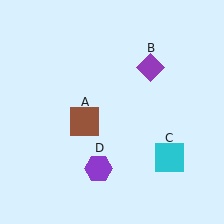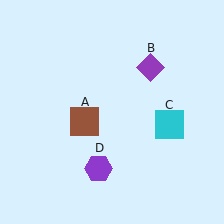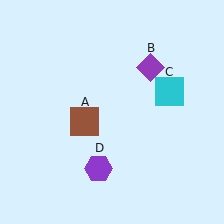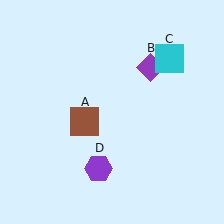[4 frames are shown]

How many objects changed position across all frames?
1 object changed position: cyan square (object C).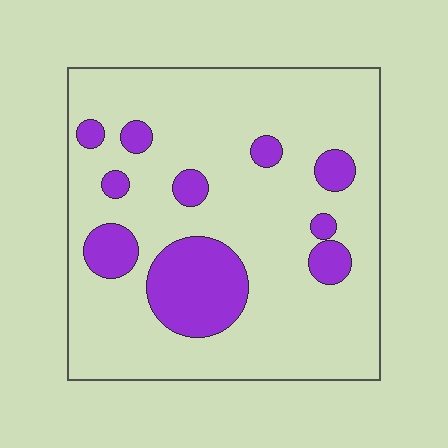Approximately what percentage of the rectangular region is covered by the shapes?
Approximately 20%.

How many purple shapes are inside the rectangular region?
10.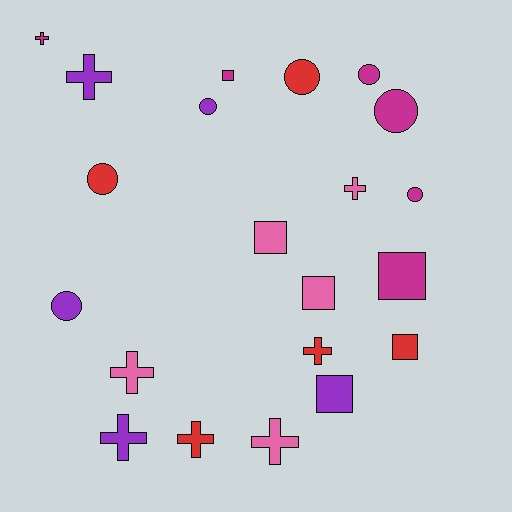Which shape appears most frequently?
Cross, with 8 objects.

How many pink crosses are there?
There are 3 pink crosses.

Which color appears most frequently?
Magenta, with 6 objects.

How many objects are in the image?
There are 21 objects.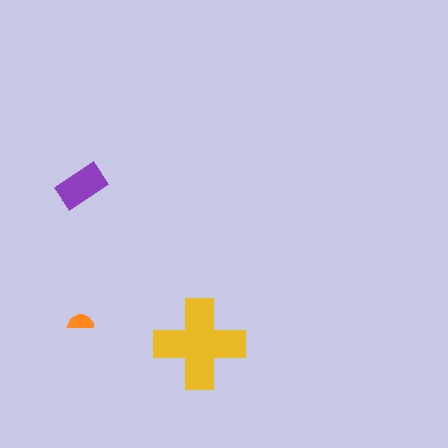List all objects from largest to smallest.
The yellow cross, the purple rectangle, the orange semicircle.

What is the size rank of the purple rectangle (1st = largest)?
2nd.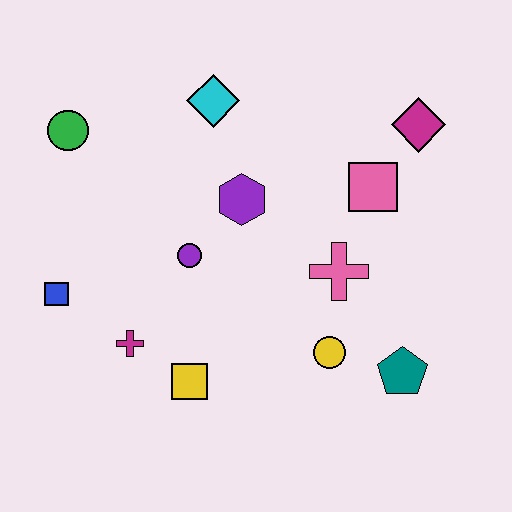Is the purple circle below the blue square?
No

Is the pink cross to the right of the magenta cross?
Yes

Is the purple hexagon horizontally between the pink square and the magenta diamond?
No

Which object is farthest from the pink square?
The blue square is farthest from the pink square.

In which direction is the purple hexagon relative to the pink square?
The purple hexagon is to the left of the pink square.